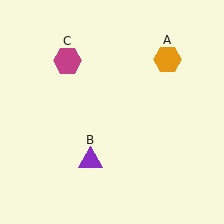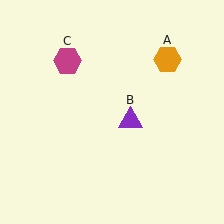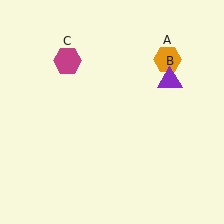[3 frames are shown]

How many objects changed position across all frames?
1 object changed position: purple triangle (object B).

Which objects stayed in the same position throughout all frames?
Orange hexagon (object A) and magenta hexagon (object C) remained stationary.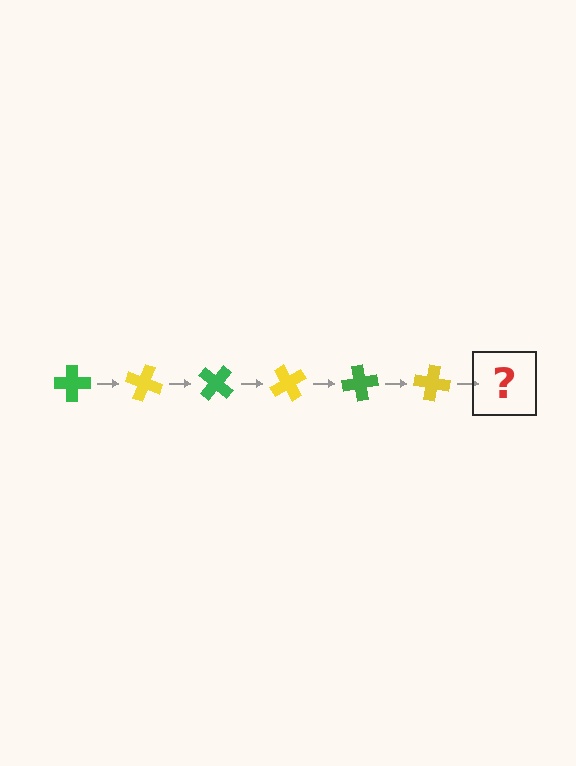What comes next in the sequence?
The next element should be a green cross, rotated 120 degrees from the start.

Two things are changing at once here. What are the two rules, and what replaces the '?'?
The two rules are that it rotates 20 degrees each step and the color cycles through green and yellow. The '?' should be a green cross, rotated 120 degrees from the start.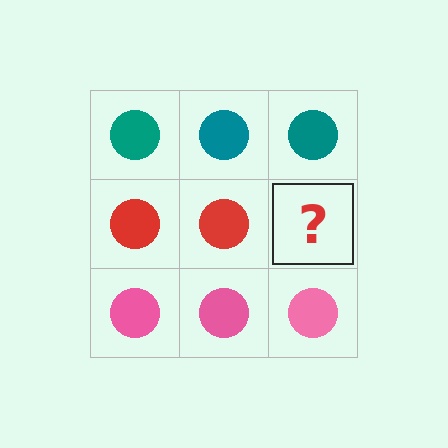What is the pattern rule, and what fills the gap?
The rule is that each row has a consistent color. The gap should be filled with a red circle.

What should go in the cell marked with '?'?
The missing cell should contain a red circle.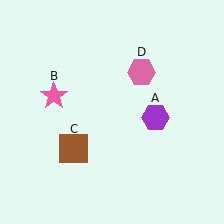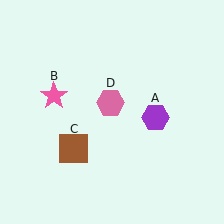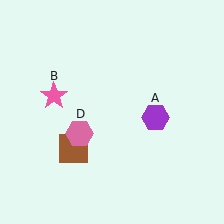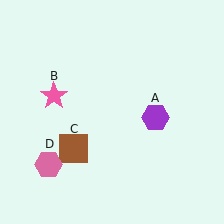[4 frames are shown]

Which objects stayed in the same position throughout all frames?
Purple hexagon (object A) and pink star (object B) and brown square (object C) remained stationary.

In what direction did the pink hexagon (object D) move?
The pink hexagon (object D) moved down and to the left.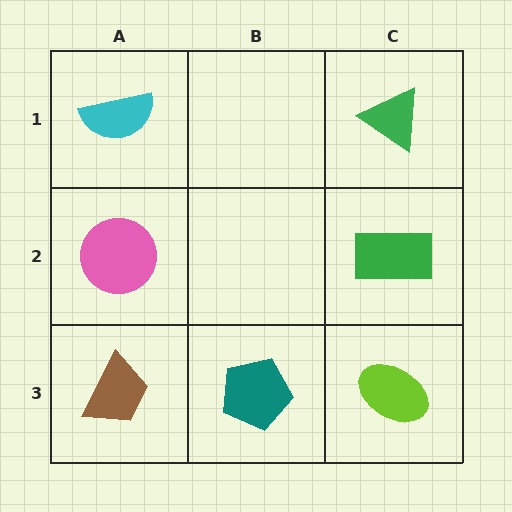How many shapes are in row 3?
3 shapes.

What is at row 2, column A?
A pink circle.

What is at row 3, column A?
A brown trapezoid.